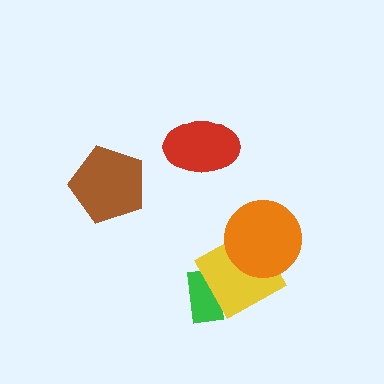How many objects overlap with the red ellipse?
0 objects overlap with the red ellipse.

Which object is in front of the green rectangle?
The yellow diamond is in front of the green rectangle.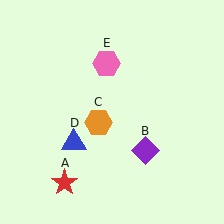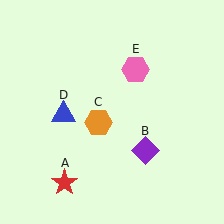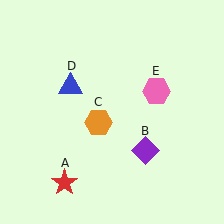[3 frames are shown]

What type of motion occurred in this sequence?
The blue triangle (object D), pink hexagon (object E) rotated clockwise around the center of the scene.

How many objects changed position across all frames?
2 objects changed position: blue triangle (object D), pink hexagon (object E).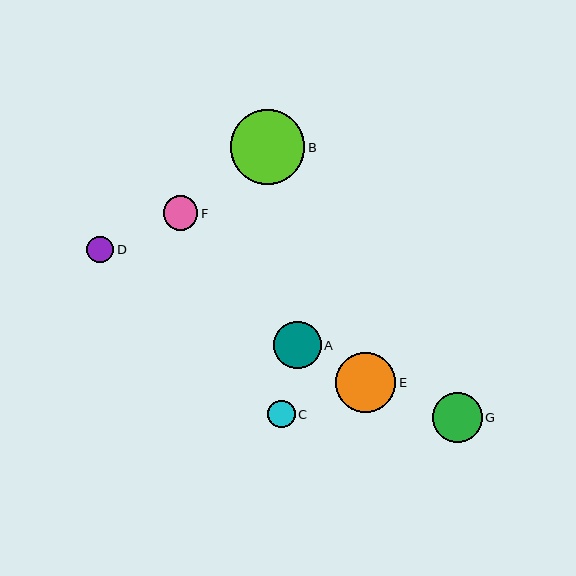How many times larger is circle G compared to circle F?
Circle G is approximately 1.4 times the size of circle F.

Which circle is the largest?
Circle B is the largest with a size of approximately 74 pixels.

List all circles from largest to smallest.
From largest to smallest: B, E, G, A, F, C, D.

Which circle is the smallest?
Circle D is the smallest with a size of approximately 27 pixels.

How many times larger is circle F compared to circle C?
Circle F is approximately 1.3 times the size of circle C.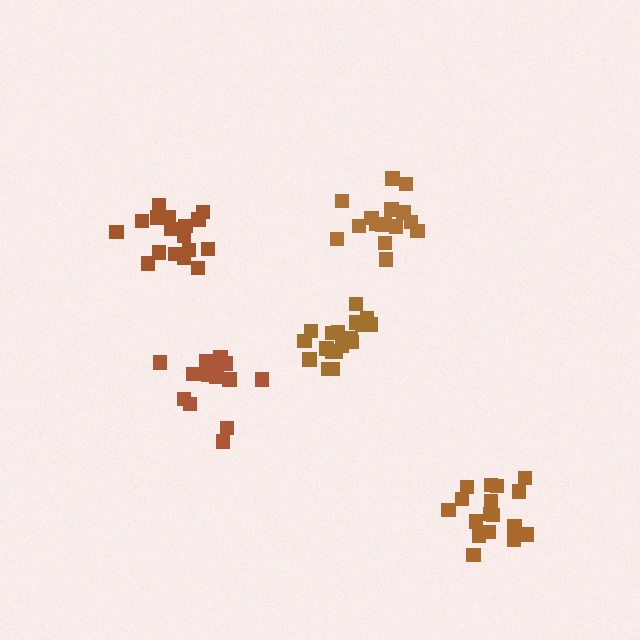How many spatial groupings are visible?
There are 5 spatial groupings.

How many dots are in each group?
Group 1: 14 dots, Group 2: 16 dots, Group 3: 18 dots, Group 4: 18 dots, Group 5: 17 dots (83 total).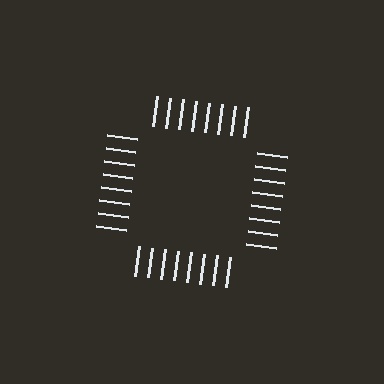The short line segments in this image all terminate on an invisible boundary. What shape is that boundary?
An illusory square — the line segments terminate on its edges but no continuous stroke is drawn.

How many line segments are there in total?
32 — 8 along each of the 4 edges.